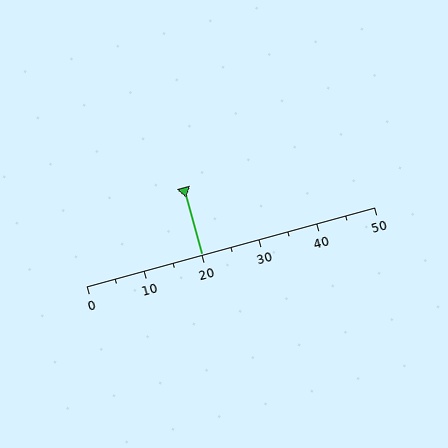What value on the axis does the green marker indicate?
The marker indicates approximately 20.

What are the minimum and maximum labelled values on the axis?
The axis runs from 0 to 50.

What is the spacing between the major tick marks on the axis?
The major ticks are spaced 10 apart.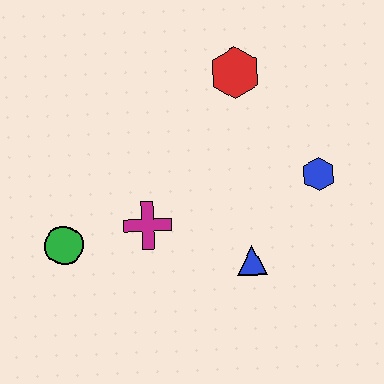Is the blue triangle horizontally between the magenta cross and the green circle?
No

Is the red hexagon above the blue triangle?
Yes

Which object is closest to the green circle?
The magenta cross is closest to the green circle.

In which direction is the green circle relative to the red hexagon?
The green circle is to the left of the red hexagon.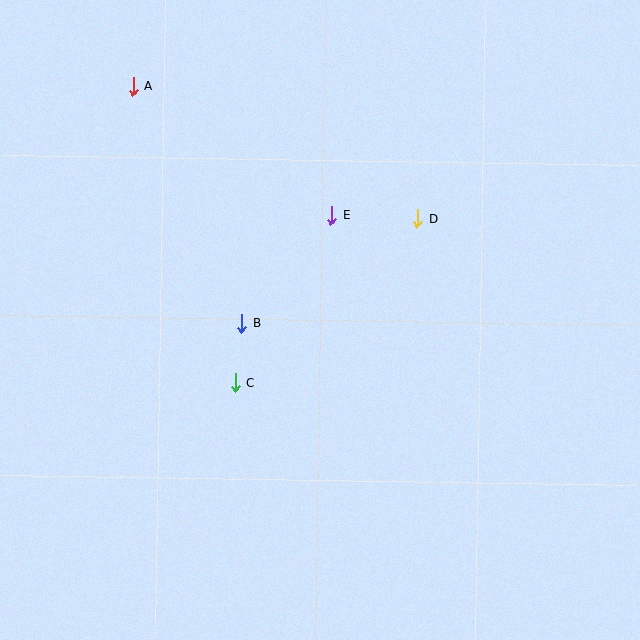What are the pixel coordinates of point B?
Point B is at (242, 323).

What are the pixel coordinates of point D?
Point D is at (418, 218).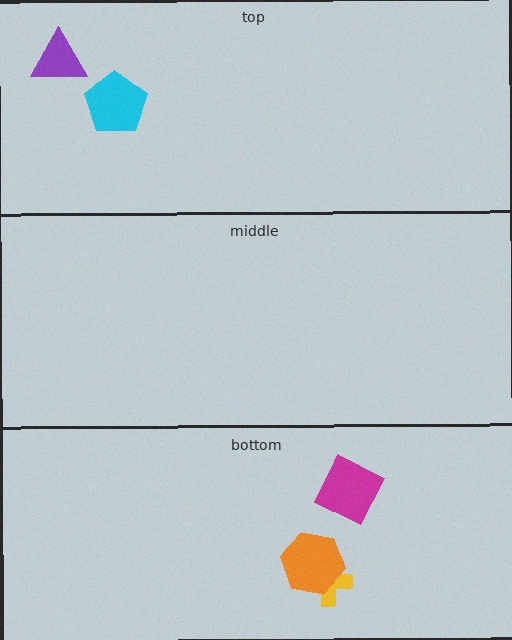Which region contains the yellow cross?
The bottom region.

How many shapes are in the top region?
2.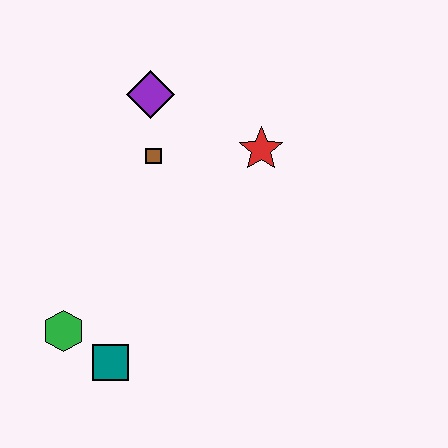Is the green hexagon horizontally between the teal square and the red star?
No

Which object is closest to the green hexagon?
The teal square is closest to the green hexagon.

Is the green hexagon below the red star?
Yes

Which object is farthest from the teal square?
The purple diamond is farthest from the teal square.